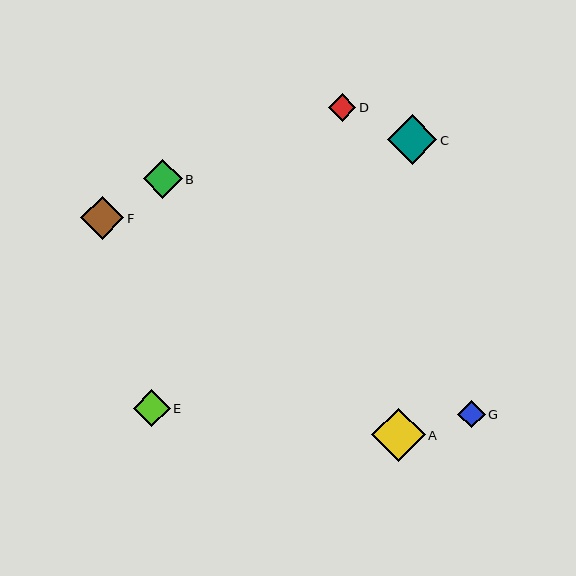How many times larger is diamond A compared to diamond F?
Diamond A is approximately 1.3 times the size of diamond F.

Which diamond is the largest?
Diamond A is the largest with a size of approximately 54 pixels.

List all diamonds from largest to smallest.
From largest to smallest: A, C, F, B, E, D, G.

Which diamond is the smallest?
Diamond G is the smallest with a size of approximately 27 pixels.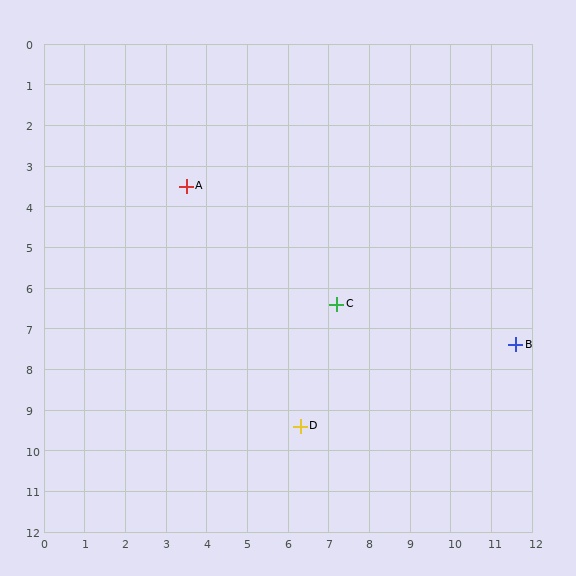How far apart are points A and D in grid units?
Points A and D are about 6.5 grid units apart.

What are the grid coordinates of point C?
Point C is at approximately (7.2, 6.4).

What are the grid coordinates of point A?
Point A is at approximately (3.5, 3.5).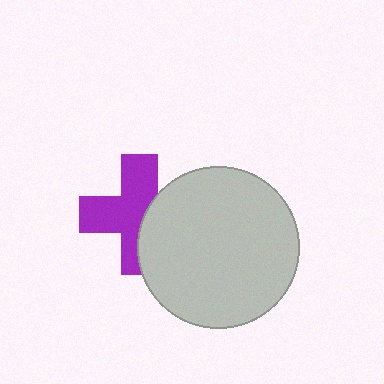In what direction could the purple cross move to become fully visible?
The purple cross could move left. That would shift it out from behind the light gray circle entirely.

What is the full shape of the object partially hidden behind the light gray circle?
The partially hidden object is a purple cross.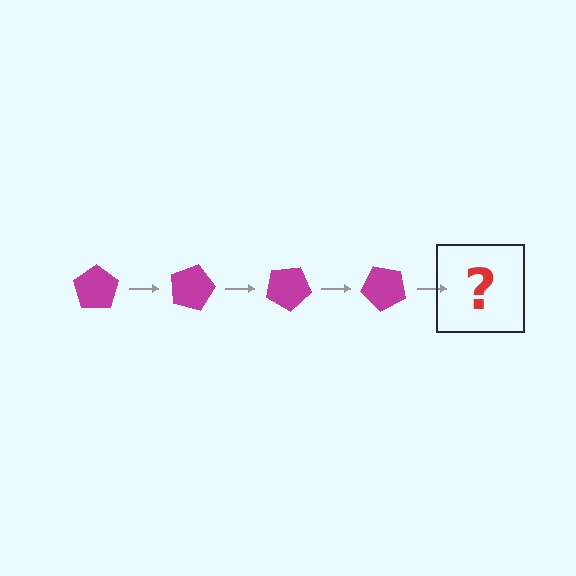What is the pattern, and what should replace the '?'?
The pattern is that the pentagon rotates 15 degrees each step. The '?' should be a magenta pentagon rotated 60 degrees.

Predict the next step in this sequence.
The next step is a magenta pentagon rotated 60 degrees.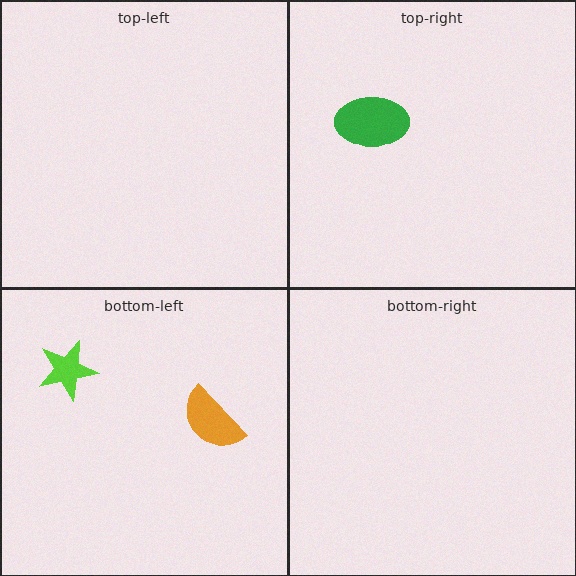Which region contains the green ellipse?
The top-right region.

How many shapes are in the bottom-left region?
2.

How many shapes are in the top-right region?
1.